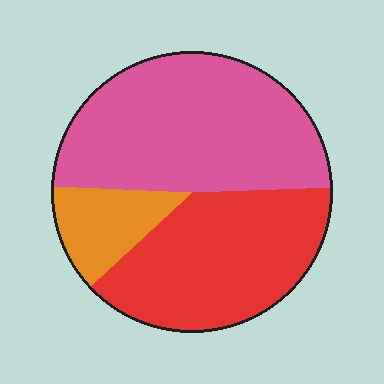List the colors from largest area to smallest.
From largest to smallest: pink, red, orange.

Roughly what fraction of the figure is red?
Red covers roughly 40% of the figure.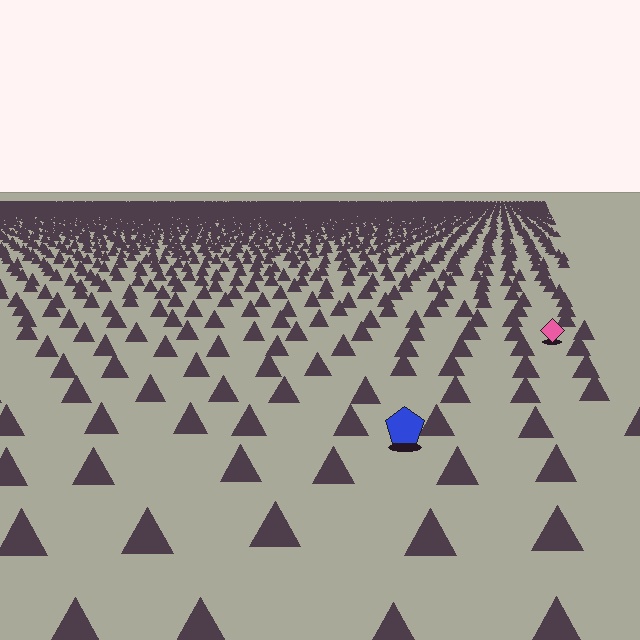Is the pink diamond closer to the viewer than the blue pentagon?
No. The blue pentagon is closer — you can tell from the texture gradient: the ground texture is coarser near it.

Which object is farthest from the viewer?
The pink diamond is farthest from the viewer. It appears smaller and the ground texture around it is denser.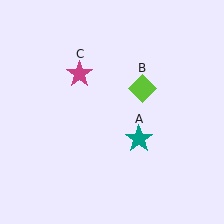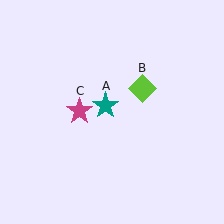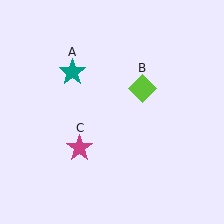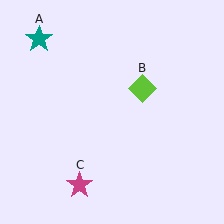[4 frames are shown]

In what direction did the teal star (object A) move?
The teal star (object A) moved up and to the left.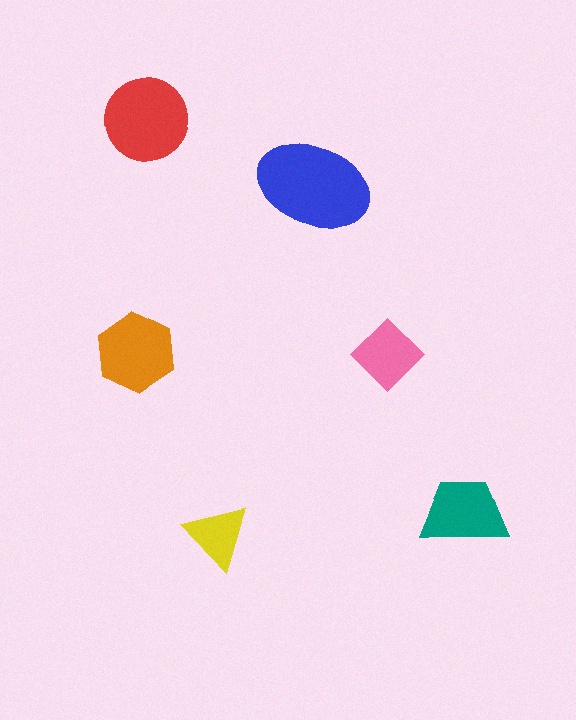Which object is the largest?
The blue ellipse.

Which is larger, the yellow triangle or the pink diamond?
The pink diamond.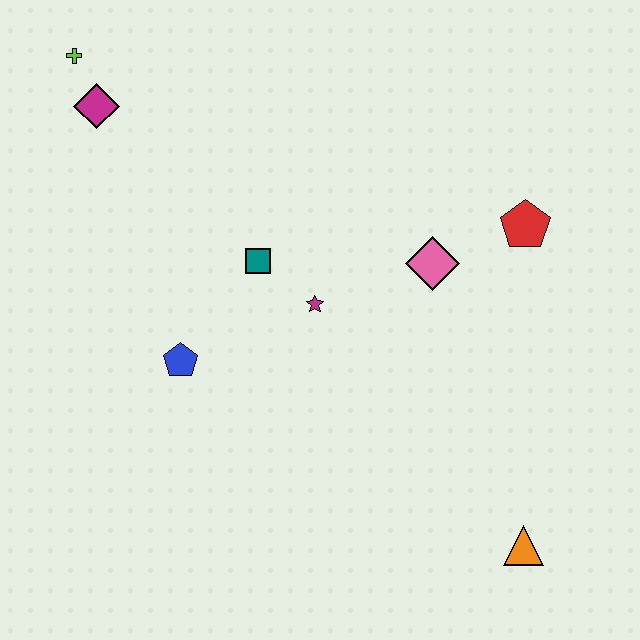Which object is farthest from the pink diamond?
The lime cross is farthest from the pink diamond.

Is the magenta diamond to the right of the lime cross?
Yes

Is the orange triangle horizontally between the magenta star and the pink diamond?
No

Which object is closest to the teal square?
The magenta star is closest to the teal square.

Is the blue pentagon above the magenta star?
No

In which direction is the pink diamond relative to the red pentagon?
The pink diamond is to the left of the red pentagon.